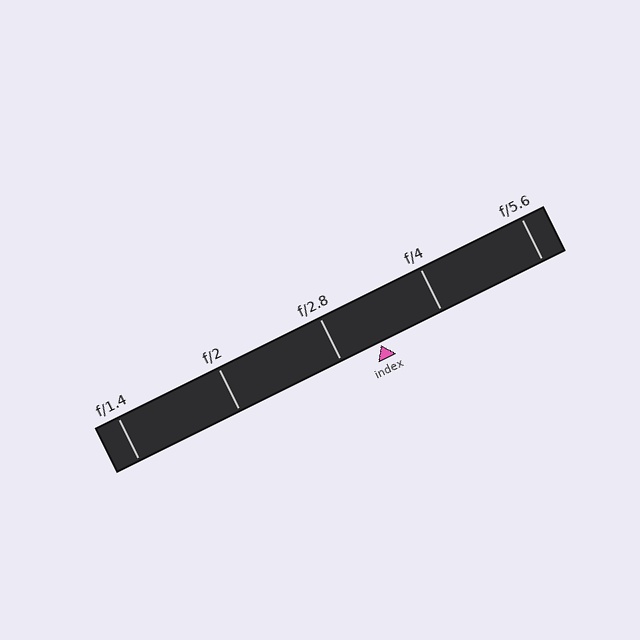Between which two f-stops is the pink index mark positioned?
The index mark is between f/2.8 and f/4.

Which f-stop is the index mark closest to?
The index mark is closest to f/2.8.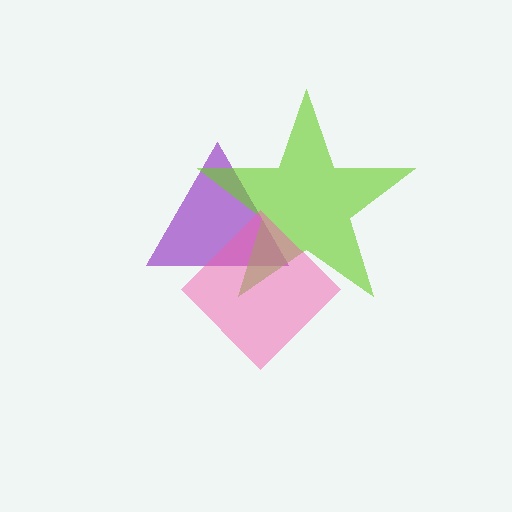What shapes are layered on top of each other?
The layered shapes are: a purple triangle, a lime star, a pink diamond.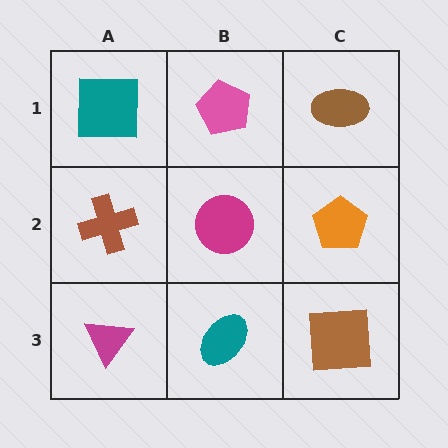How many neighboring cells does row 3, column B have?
3.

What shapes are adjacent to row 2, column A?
A teal square (row 1, column A), a magenta triangle (row 3, column A), a magenta circle (row 2, column B).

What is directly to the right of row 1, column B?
A brown ellipse.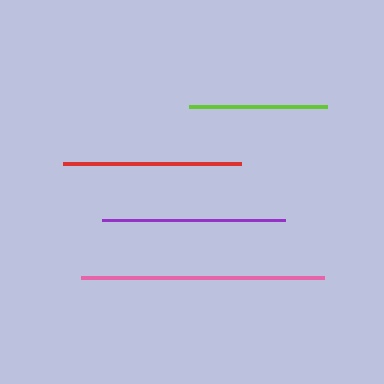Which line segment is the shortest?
The lime line is the shortest at approximately 137 pixels.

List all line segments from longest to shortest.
From longest to shortest: pink, purple, red, lime.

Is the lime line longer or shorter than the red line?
The red line is longer than the lime line.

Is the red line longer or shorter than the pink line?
The pink line is longer than the red line.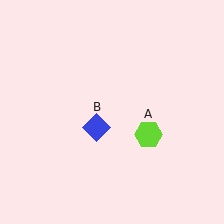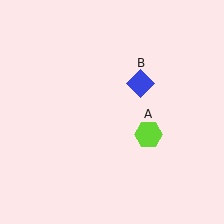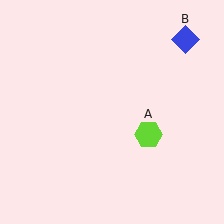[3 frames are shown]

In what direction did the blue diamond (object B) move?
The blue diamond (object B) moved up and to the right.